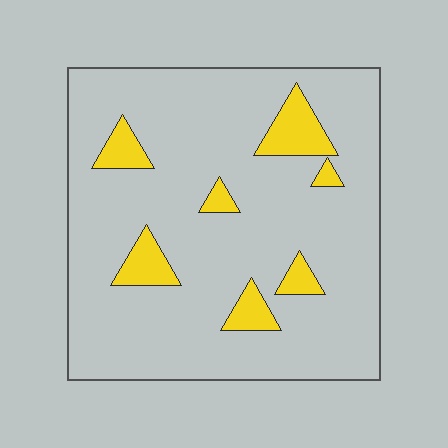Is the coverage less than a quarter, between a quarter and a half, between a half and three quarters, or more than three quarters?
Less than a quarter.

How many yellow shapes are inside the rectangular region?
7.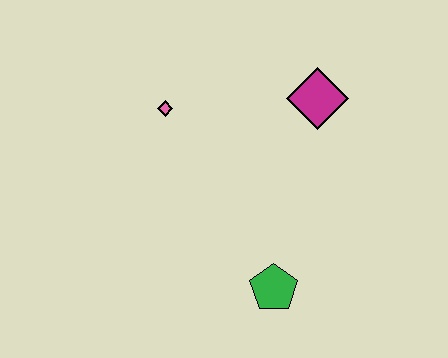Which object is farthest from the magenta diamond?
The green pentagon is farthest from the magenta diamond.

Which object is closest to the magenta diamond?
The pink diamond is closest to the magenta diamond.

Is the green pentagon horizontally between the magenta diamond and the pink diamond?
Yes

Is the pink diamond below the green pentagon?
No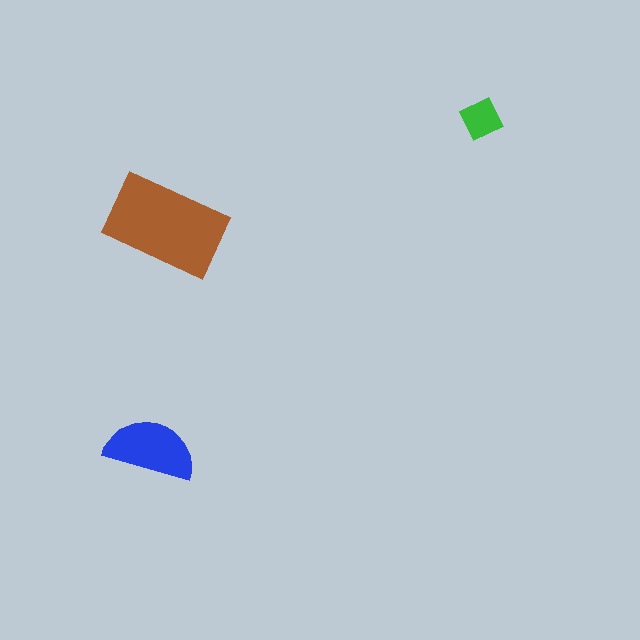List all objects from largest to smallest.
The brown rectangle, the blue semicircle, the green diamond.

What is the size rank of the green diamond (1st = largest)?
3rd.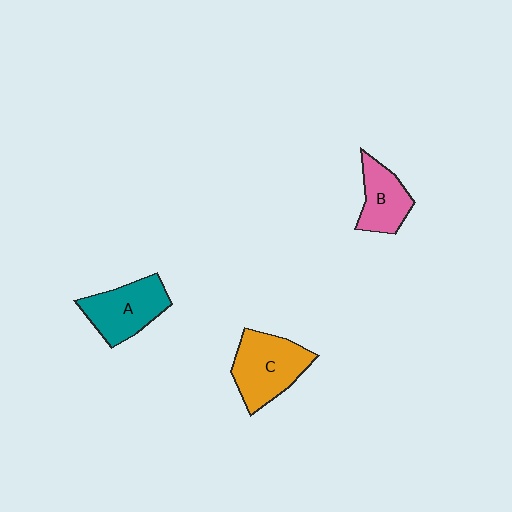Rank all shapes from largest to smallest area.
From largest to smallest: C (orange), A (teal), B (pink).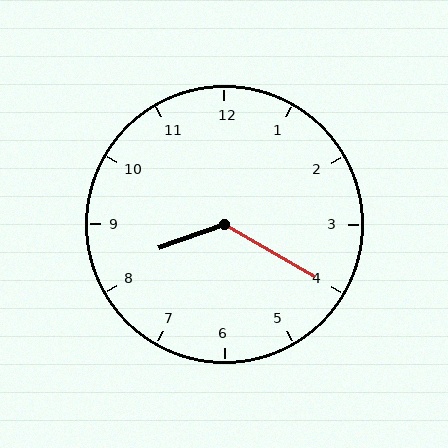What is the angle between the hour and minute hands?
Approximately 130 degrees.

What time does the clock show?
8:20.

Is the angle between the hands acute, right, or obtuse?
It is obtuse.